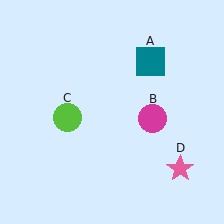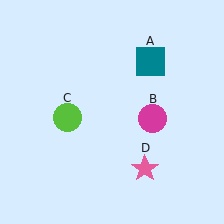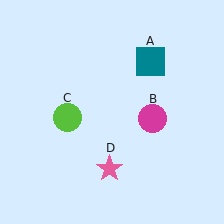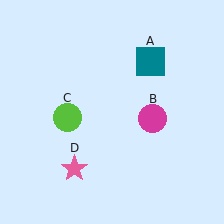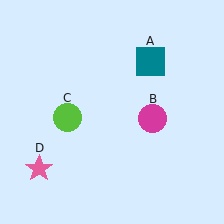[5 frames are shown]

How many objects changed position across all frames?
1 object changed position: pink star (object D).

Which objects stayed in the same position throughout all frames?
Teal square (object A) and magenta circle (object B) and lime circle (object C) remained stationary.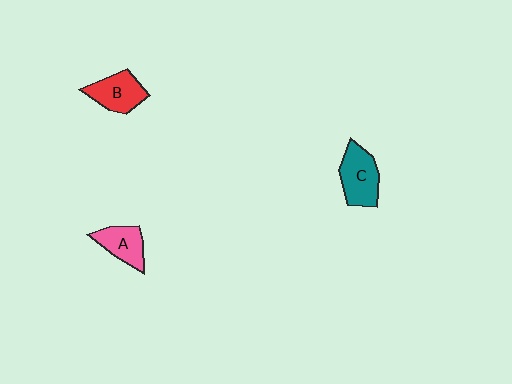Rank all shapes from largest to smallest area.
From largest to smallest: C (teal), B (red), A (pink).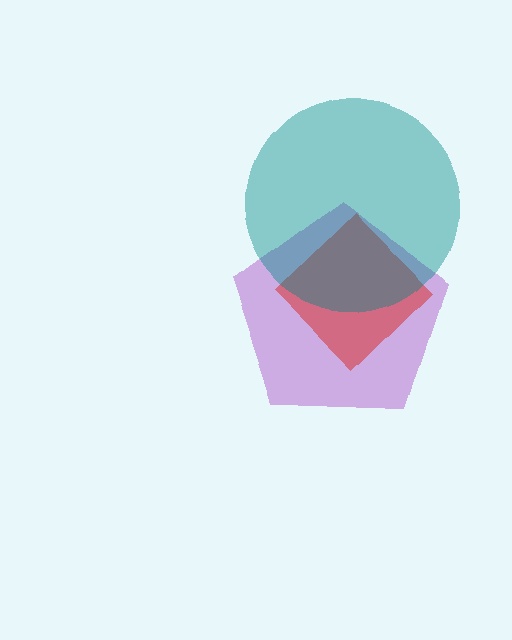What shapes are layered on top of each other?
The layered shapes are: a purple pentagon, a red diamond, a teal circle.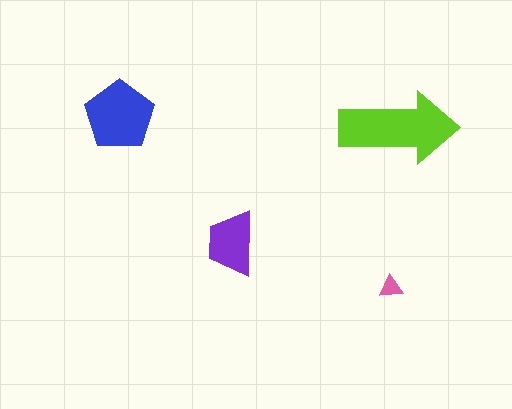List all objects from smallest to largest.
The pink triangle, the purple trapezoid, the blue pentagon, the lime arrow.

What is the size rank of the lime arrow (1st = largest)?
1st.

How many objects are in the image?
There are 4 objects in the image.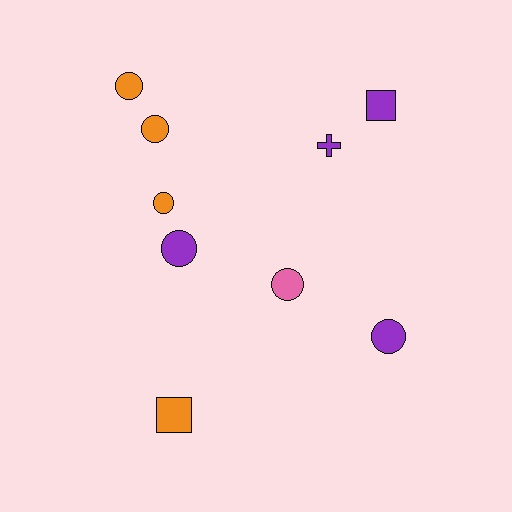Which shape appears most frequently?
Circle, with 6 objects.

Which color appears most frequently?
Purple, with 4 objects.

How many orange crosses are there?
There are no orange crosses.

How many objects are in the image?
There are 9 objects.